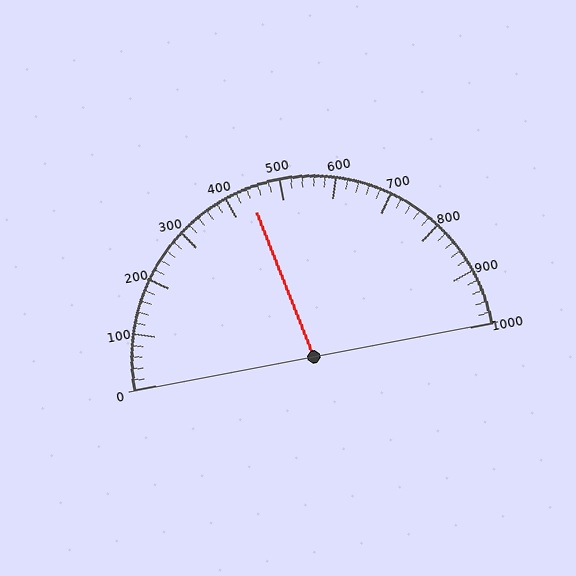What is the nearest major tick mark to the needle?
The nearest major tick mark is 400.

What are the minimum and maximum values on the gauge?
The gauge ranges from 0 to 1000.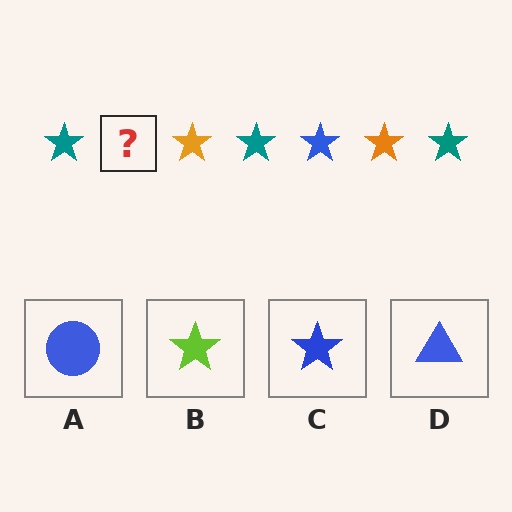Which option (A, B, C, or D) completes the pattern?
C.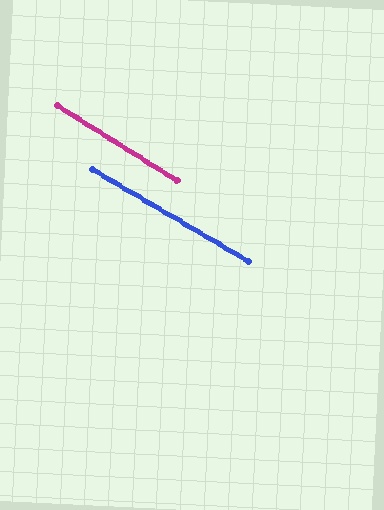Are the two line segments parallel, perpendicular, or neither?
Parallel — their directions differ by only 1.4°.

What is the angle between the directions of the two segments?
Approximately 1 degree.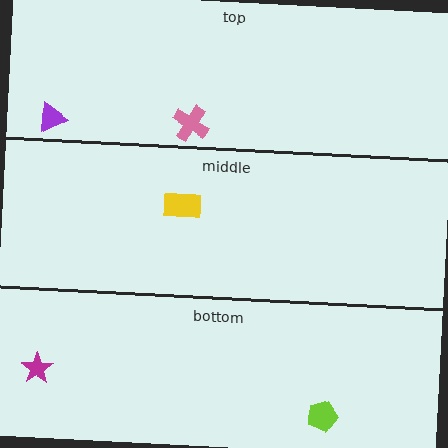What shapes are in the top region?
The pink cross, the purple triangle.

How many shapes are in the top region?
2.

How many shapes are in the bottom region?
2.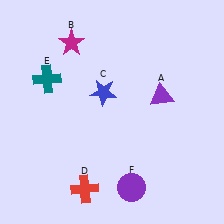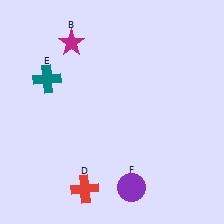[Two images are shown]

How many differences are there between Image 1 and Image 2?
There are 2 differences between the two images.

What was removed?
The blue star (C), the purple triangle (A) were removed in Image 2.